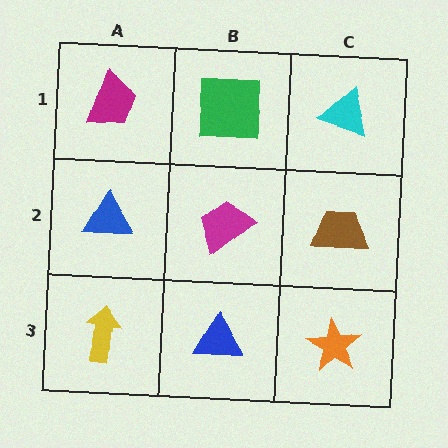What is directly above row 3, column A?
A blue triangle.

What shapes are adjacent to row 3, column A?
A blue triangle (row 2, column A), a blue triangle (row 3, column B).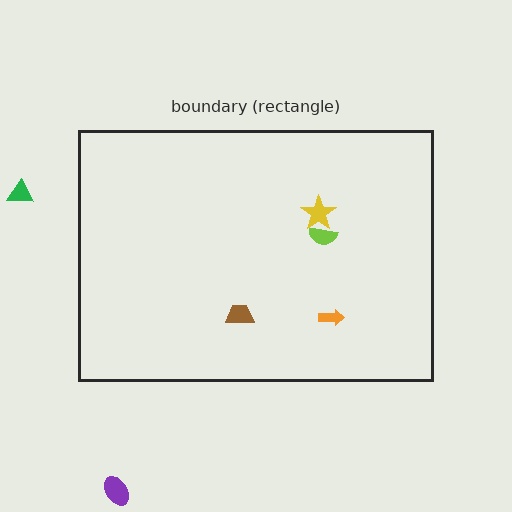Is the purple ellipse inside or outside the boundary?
Outside.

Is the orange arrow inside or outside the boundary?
Inside.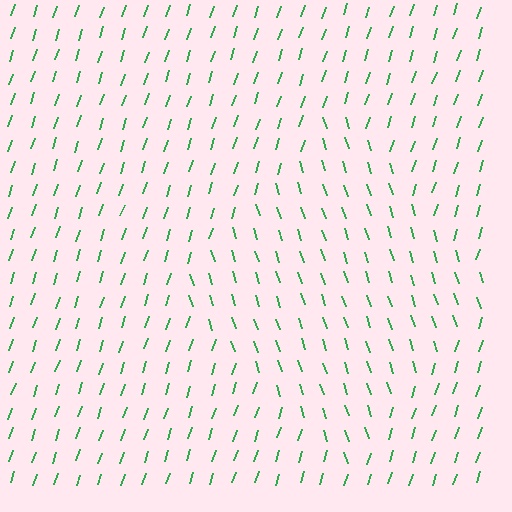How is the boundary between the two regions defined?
The boundary is defined purely by a change in line orientation (approximately 36 degrees difference). All lines are the same color and thickness.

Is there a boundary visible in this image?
Yes, there is a texture boundary formed by a change in line orientation.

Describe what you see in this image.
The image is filled with small green line segments. A diamond region in the image has lines oriented differently from the surrounding lines, creating a visible texture boundary.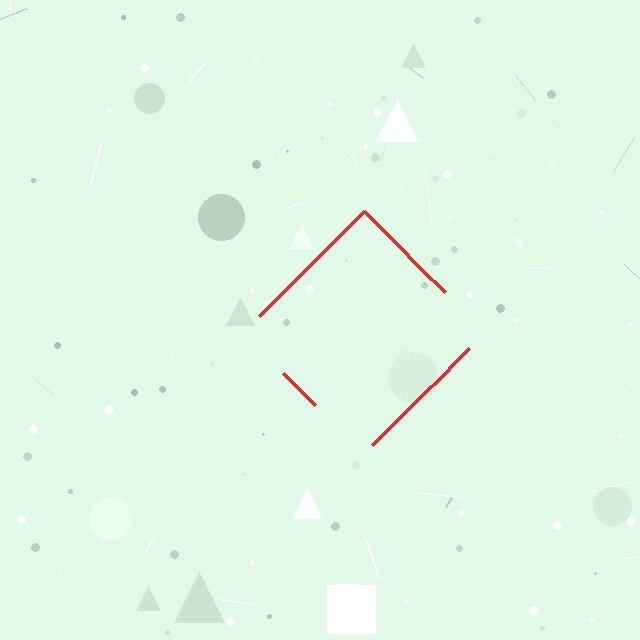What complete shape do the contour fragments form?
The contour fragments form a diamond.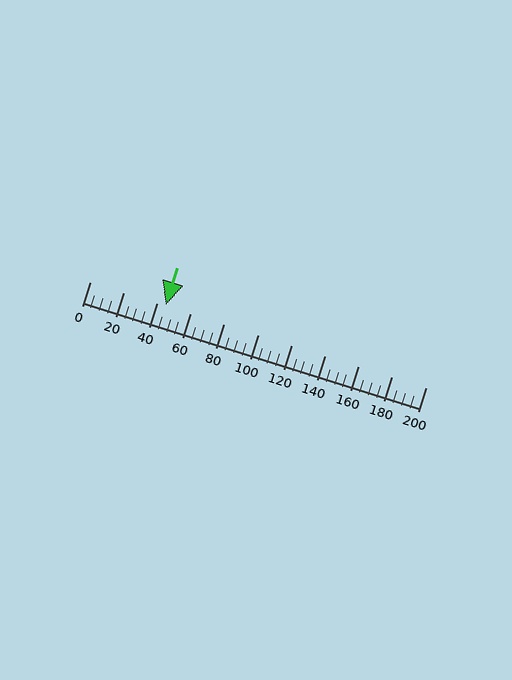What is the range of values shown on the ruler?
The ruler shows values from 0 to 200.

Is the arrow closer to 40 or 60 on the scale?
The arrow is closer to 40.